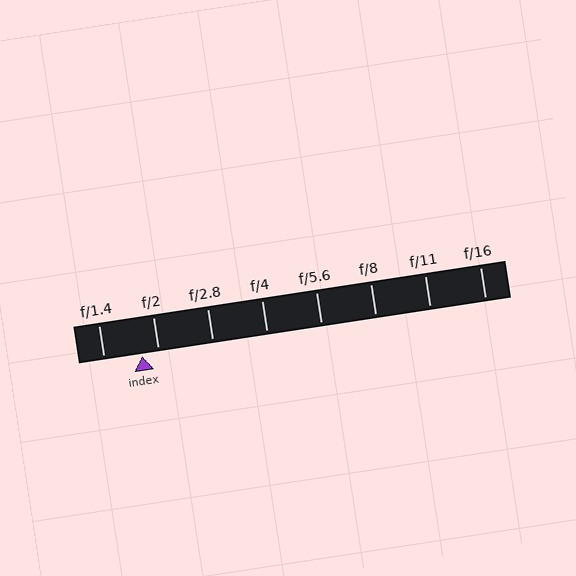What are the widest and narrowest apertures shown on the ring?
The widest aperture shown is f/1.4 and the narrowest is f/16.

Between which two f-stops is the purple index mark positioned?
The index mark is between f/1.4 and f/2.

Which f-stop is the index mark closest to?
The index mark is closest to f/2.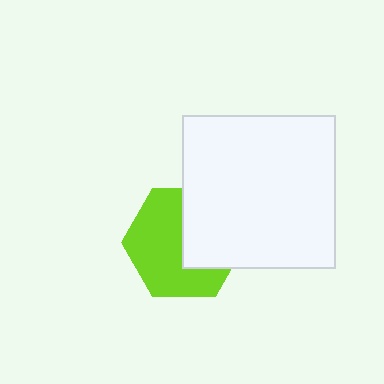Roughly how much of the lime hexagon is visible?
About half of it is visible (roughly 59%).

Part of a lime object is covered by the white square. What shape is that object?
It is a hexagon.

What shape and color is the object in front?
The object in front is a white square.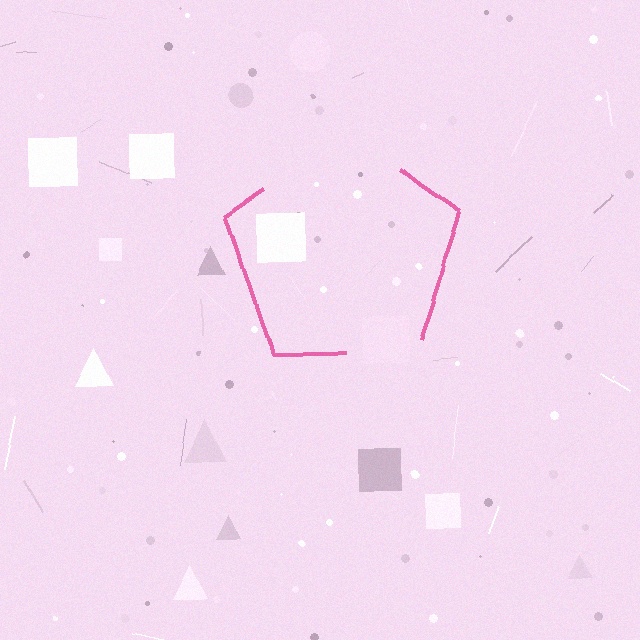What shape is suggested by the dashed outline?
The dashed outline suggests a pentagon.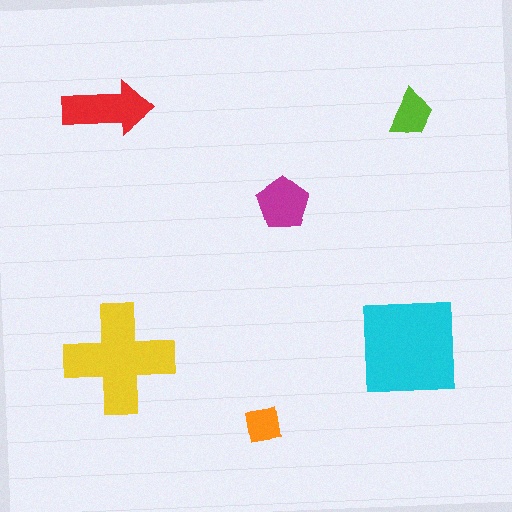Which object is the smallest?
The orange square.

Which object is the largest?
The cyan square.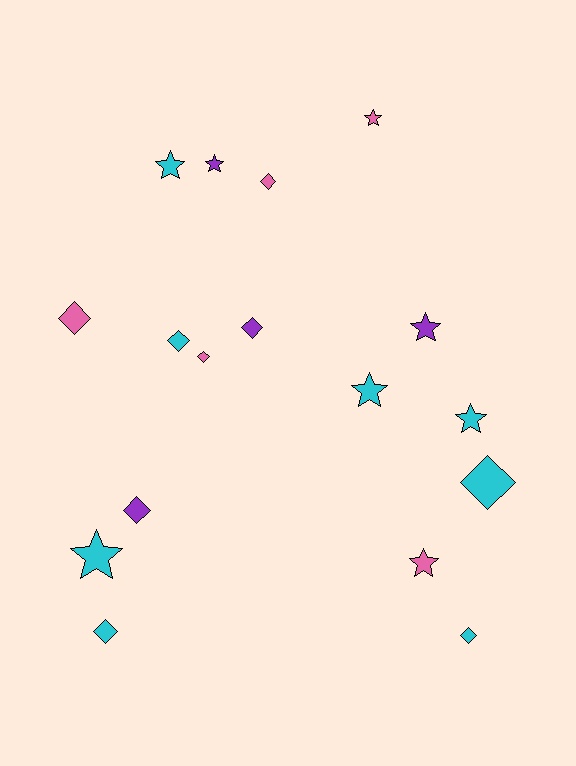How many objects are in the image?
There are 17 objects.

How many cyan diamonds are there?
There are 4 cyan diamonds.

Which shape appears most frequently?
Diamond, with 9 objects.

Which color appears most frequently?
Cyan, with 8 objects.